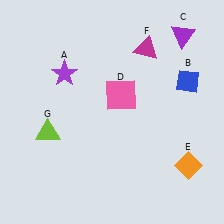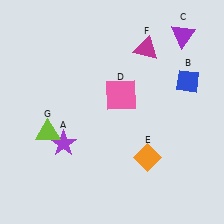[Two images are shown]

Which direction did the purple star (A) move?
The purple star (A) moved down.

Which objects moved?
The objects that moved are: the purple star (A), the orange diamond (E).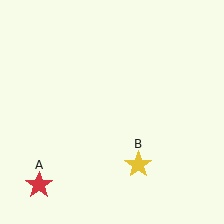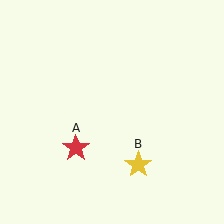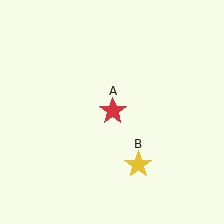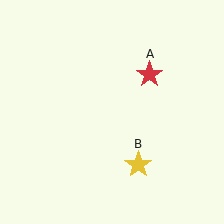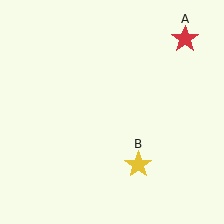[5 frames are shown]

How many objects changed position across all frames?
1 object changed position: red star (object A).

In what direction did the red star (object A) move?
The red star (object A) moved up and to the right.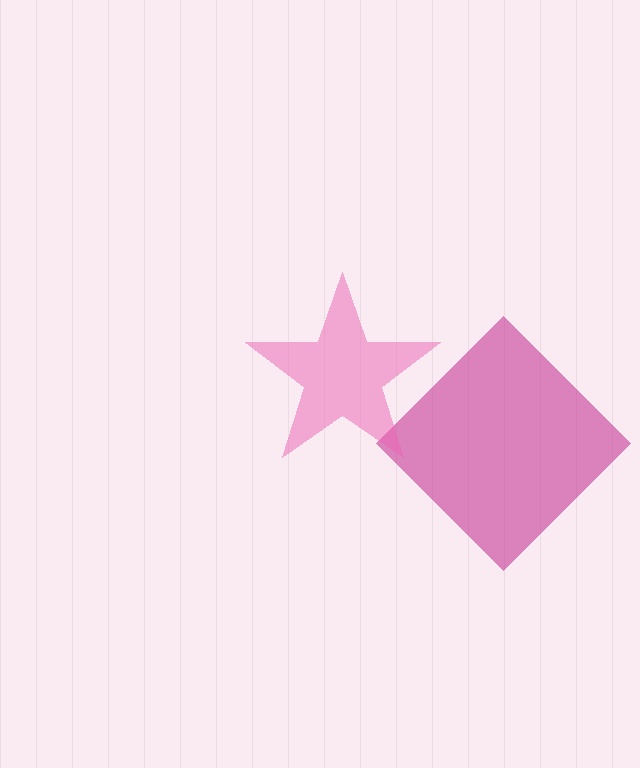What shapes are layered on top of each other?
The layered shapes are: a magenta diamond, a pink star.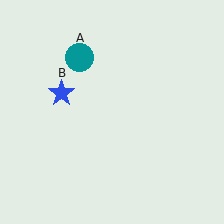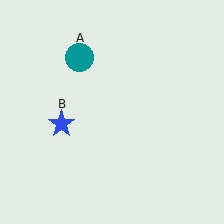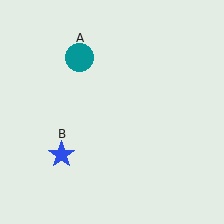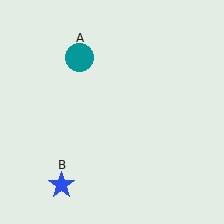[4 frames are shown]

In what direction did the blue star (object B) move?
The blue star (object B) moved down.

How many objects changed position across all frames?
1 object changed position: blue star (object B).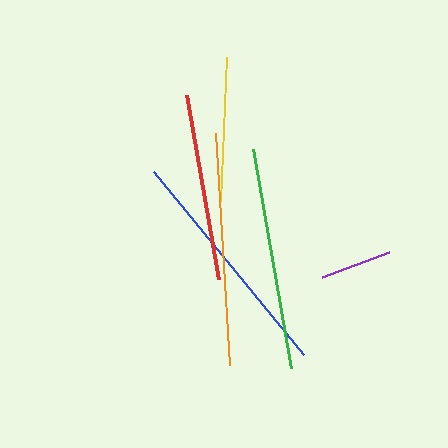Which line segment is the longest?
The blue line is the longest at approximately 236 pixels.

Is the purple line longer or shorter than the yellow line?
The yellow line is longer than the purple line.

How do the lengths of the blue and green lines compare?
The blue and green lines are approximately the same length.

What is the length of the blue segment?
The blue segment is approximately 236 pixels long.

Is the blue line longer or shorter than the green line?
The blue line is longer than the green line.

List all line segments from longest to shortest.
From longest to shortest: blue, orange, green, red, yellow, purple.